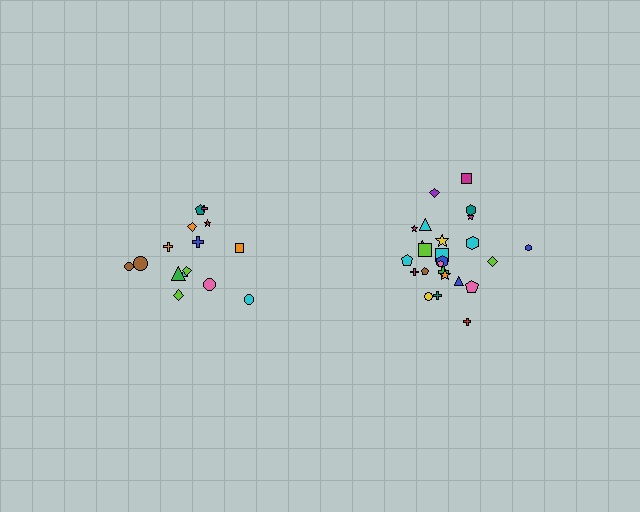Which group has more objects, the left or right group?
The right group.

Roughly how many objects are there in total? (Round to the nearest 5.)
Roughly 40 objects in total.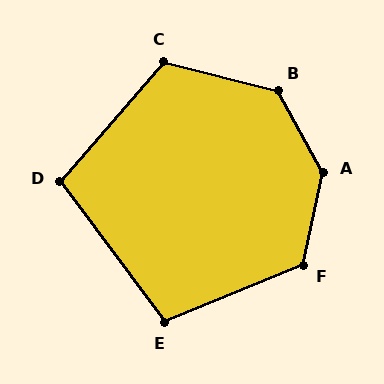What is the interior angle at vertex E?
Approximately 104 degrees (obtuse).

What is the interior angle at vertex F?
Approximately 125 degrees (obtuse).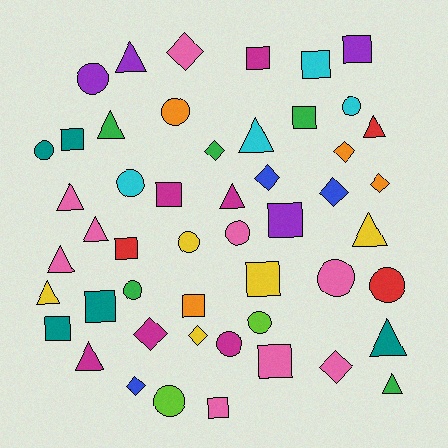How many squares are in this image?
There are 14 squares.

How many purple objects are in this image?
There are 4 purple objects.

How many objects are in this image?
There are 50 objects.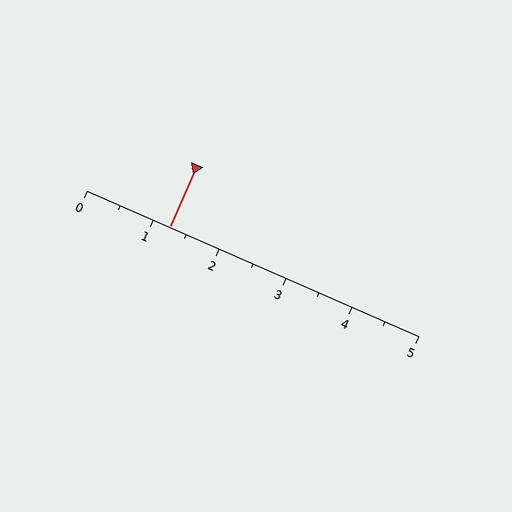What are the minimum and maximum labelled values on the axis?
The axis runs from 0 to 5.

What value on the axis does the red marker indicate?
The marker indicates approximately 1.2.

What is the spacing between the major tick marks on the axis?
The major ticks are spaced 1 apart.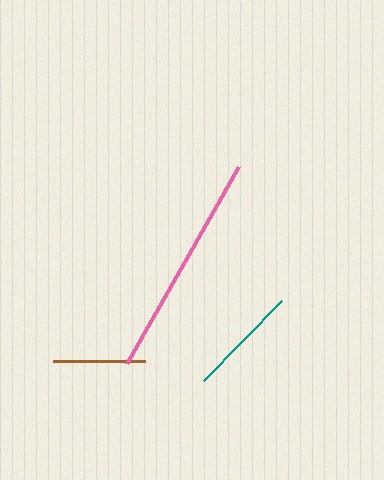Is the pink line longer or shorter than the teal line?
The pink line is longer than the teal line.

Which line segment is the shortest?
The brown line is the shortest at approximately 93 pixels.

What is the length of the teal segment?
The teal segment is approximately 112 pixels long.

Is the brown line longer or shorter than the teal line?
The teal line is longer than the brown line.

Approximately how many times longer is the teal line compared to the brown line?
The teal line is approximately 1.2 times the length of the brown line.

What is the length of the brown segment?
The brown segment is approximately 93 pixels long.